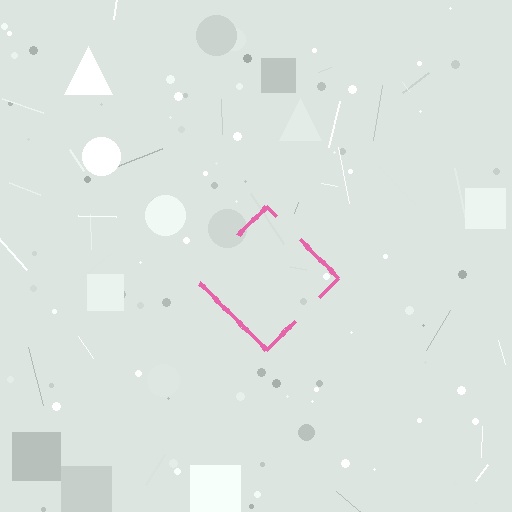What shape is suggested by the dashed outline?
The dashed outline suggests a diamond.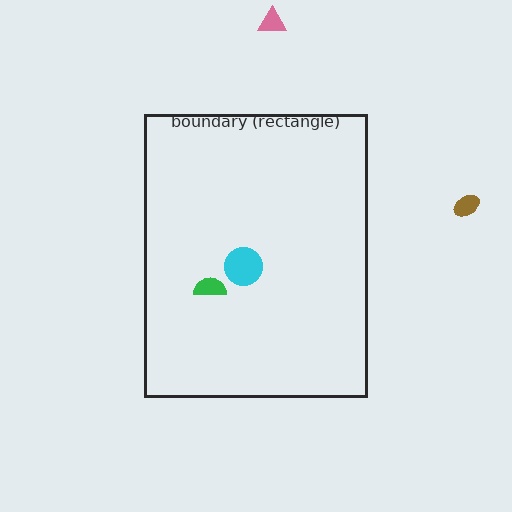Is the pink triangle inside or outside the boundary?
Outside.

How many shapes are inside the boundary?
2 inside, 2 outside.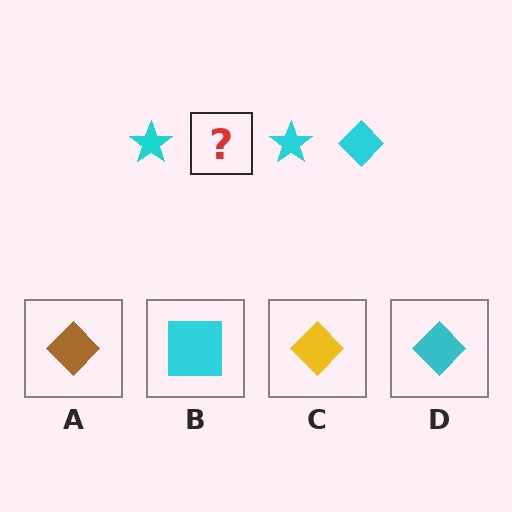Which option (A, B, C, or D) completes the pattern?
D.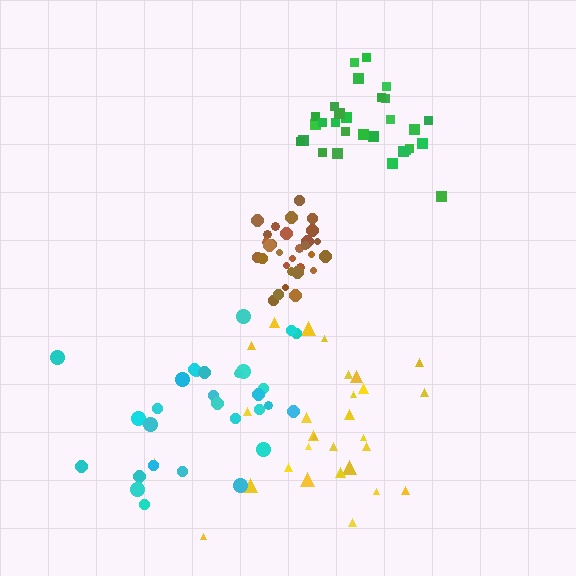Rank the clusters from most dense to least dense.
brown, green, yellow, cyan.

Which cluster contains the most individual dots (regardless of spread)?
Brown (31).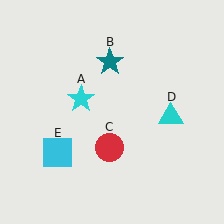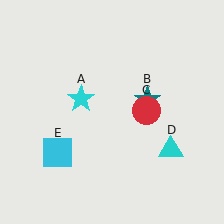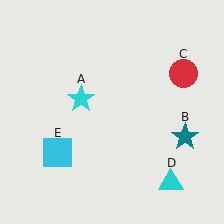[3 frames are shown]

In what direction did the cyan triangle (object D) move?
The cyan triangle (object D) moved down.